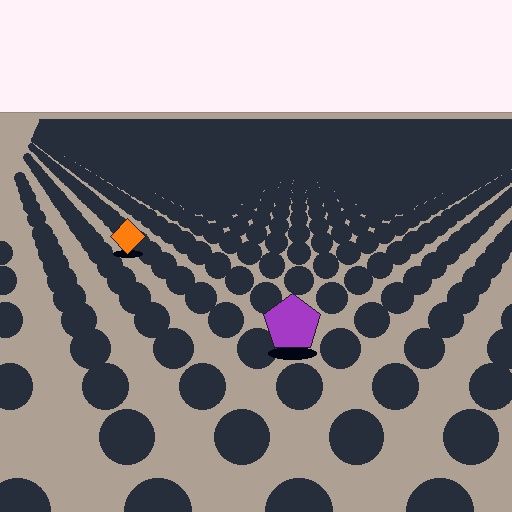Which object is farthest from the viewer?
The orange diamond is farthest from the viewer. It appears smaller and the ground texture around it is denser.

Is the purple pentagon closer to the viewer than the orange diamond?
Yes. The purple pentagon is closer — you can tell from the texture gradient: the ground texture is coarser near it.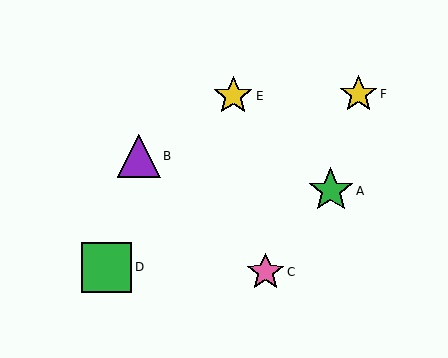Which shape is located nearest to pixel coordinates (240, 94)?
The yellow star (labeled E) at (233, 96) is nearest to that location.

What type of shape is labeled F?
Shape F is a yellow star.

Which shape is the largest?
The green square (labeled D) is the largest.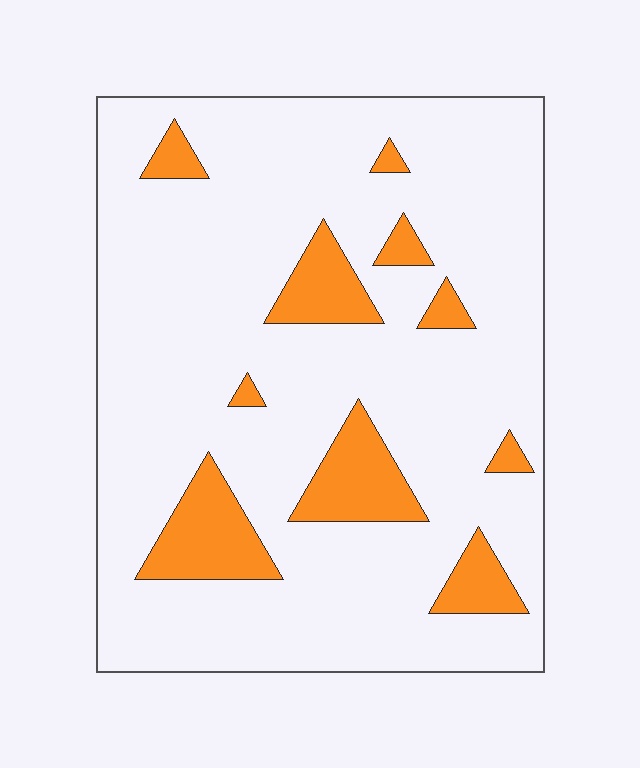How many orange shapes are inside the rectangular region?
10.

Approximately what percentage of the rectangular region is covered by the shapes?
Approximately 15%.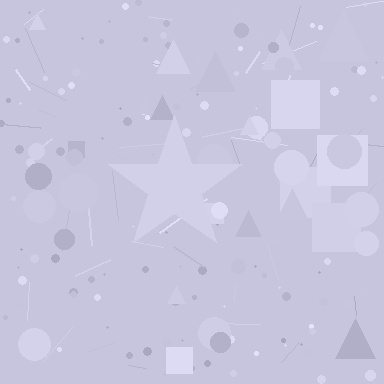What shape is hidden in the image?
A star is hidden in the image.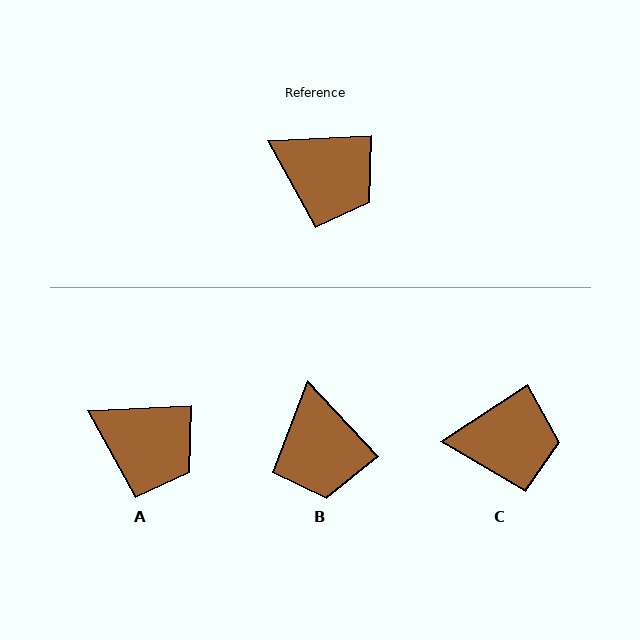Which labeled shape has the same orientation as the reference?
A.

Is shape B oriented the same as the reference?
No, it is off by about 50 degrees.